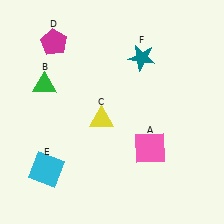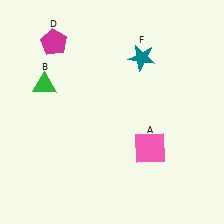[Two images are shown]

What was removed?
The cyan square (E), the yellow triangle (C) were removed in Image 2.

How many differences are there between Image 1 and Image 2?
There are 2 differences between the two images.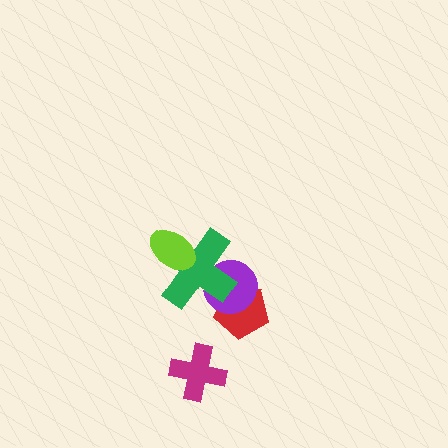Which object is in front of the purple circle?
The green cross is in front of the purple circle.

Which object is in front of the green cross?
The lime ellipse is in front of the green cross.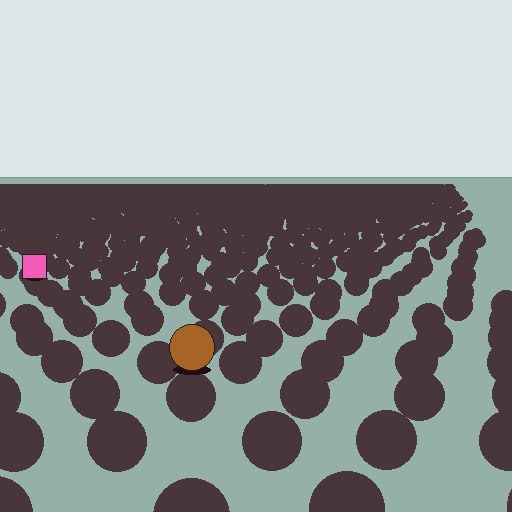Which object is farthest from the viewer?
The pink square is farthest from the viewer. It appears smaller and the ground texture around it is denser.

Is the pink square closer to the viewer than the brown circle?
No. The brown circle is closer — you can tell from the texture gradient: the ground texture is coarser near it.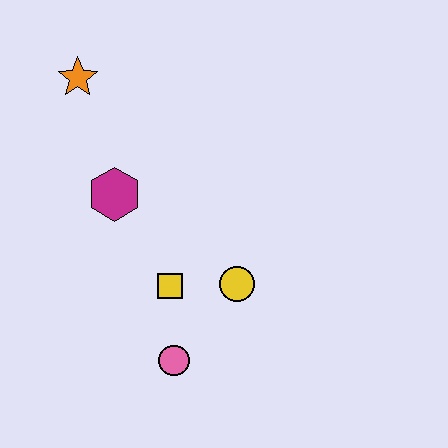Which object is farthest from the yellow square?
The orange star is farthest from the yellow square.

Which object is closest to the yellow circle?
The yellow square is closest to the yellow circle.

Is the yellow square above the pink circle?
Yes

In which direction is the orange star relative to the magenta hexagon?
The orange star is above the magenta hexagon.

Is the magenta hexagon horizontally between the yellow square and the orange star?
Yes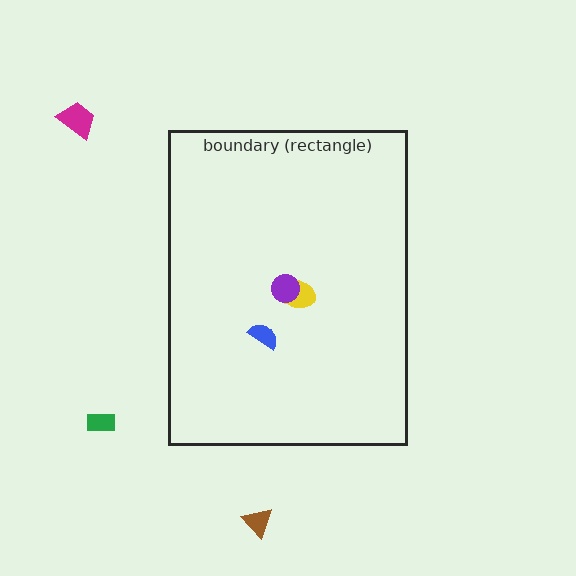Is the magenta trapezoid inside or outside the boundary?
Outside.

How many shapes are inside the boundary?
3 inside, 3 outside.